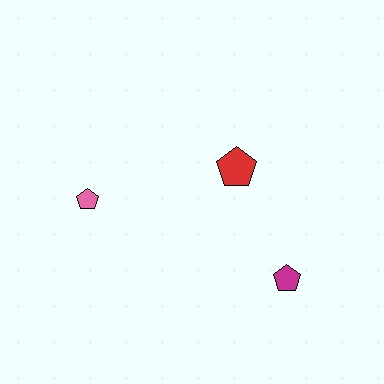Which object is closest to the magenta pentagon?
The red pentagon is closest to the magenta pentagon.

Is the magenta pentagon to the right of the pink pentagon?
Yes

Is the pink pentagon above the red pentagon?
No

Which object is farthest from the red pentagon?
The pink pentagon is farthest from the red pentagon.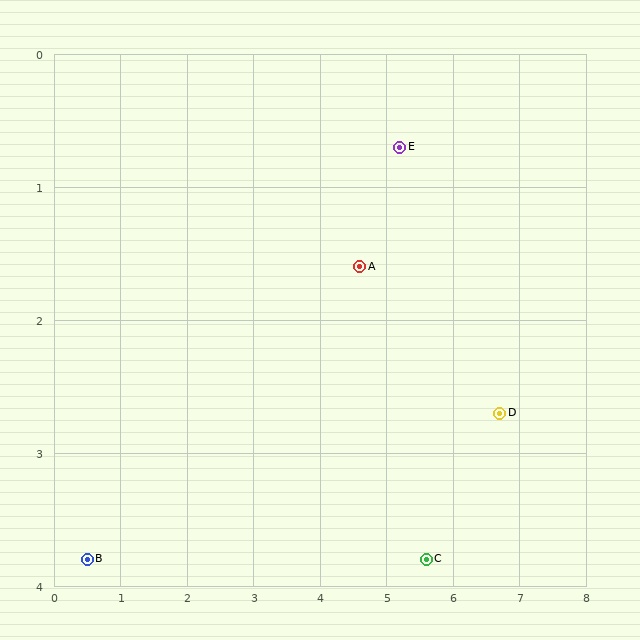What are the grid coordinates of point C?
Point C is at approximately (5.6, 3.8).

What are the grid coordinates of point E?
Point E is at approximately (5.2, 0.7).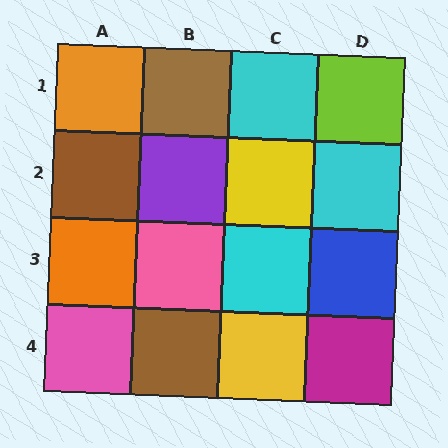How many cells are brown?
3 cells are brown.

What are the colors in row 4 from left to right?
Pink, brown, yellow, magenta.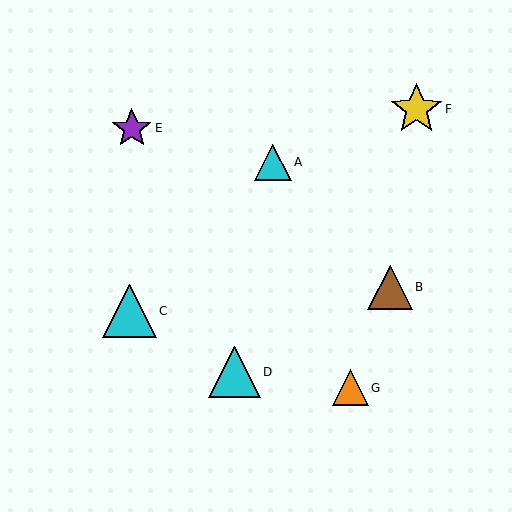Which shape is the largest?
The cyan triangle (labeled C) is the largest.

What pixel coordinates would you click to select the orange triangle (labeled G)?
Click at (351, 388) to select the orange triangle G.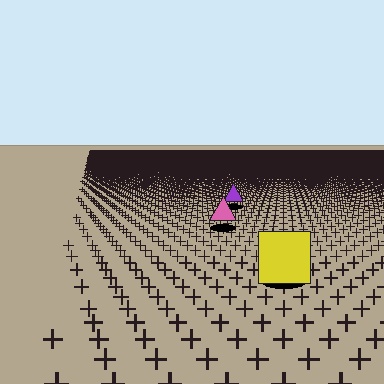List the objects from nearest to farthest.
From nearest to farthest: the yellow square, the pink triangle, the purple triangle.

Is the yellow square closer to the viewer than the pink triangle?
Yes. The yellow square is closer — you can tell from the texture gradient: the ground texture is coarser near it.